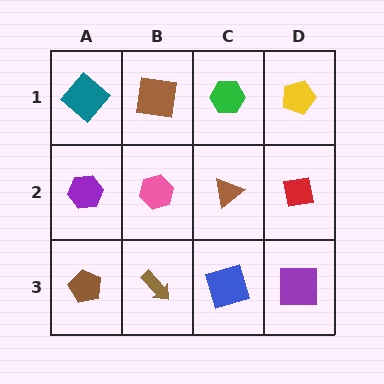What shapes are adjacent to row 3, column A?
A purple hexagon (row 2, column A), a brown arrow (row 3, column B).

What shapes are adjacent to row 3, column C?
A brown triangle (row 2, column C), a brown arrow (row 3, column B), a purple square (row 3, column D).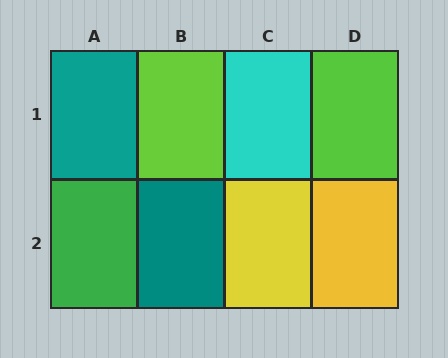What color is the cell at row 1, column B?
Lime.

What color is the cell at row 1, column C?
Cyan.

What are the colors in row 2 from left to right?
Green, teal, yellow, yellow.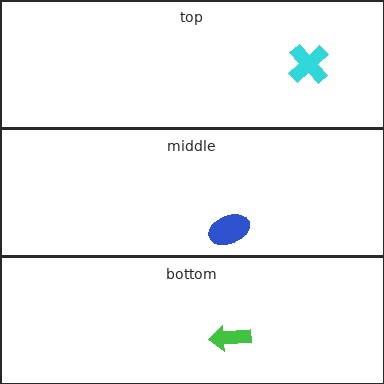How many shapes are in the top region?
1.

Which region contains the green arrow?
The bottom region.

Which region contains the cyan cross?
The top region.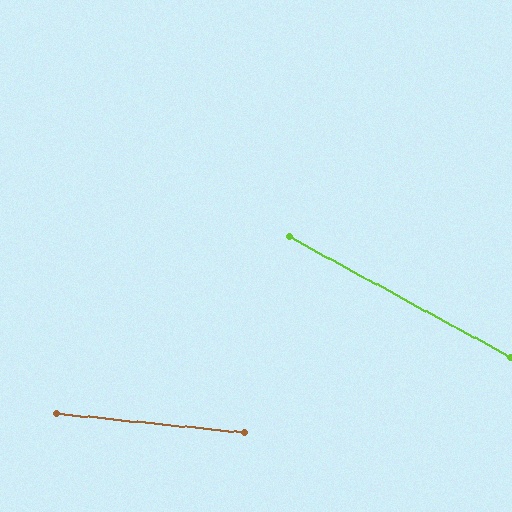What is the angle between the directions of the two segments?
Approximately 23 degrees.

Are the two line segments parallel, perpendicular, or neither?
Neither parallel nor perpendicular — they differ by about 23°.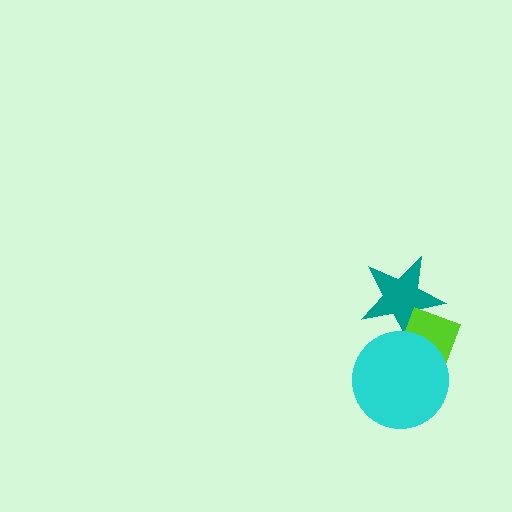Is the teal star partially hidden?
Yes, it is partially covered by another shape.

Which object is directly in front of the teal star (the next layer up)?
The lime rectangle is directly in front of the teal star.